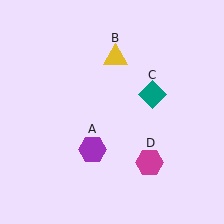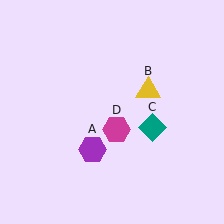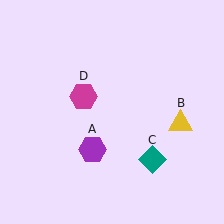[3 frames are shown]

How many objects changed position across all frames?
3 objects changed position: yellow triangle (object B), teal diamond (object C), magenta hexagon (object D).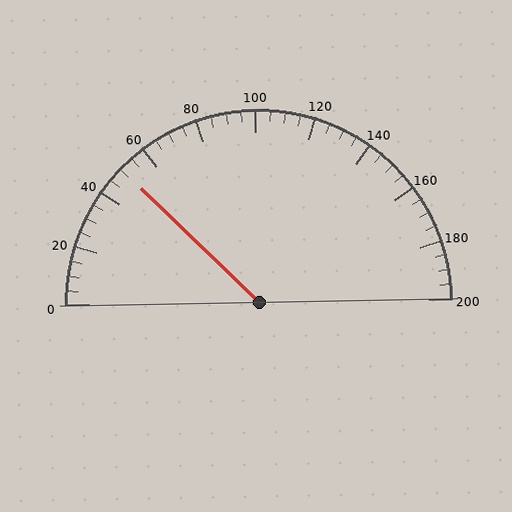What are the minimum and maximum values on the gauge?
The gauge ranges from 0 to 200.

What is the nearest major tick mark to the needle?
The nearest major tick mark is 40.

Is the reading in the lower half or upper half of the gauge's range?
The reading is in the lower half of the range (0 to 200).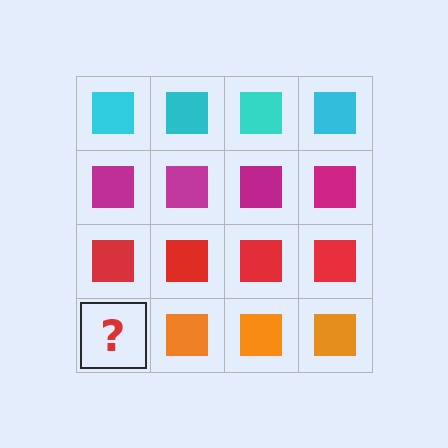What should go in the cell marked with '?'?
The missing cell should contain an orange square.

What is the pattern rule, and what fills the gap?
The rule is that each row has a consistent color. The gap should be filled with an orange square.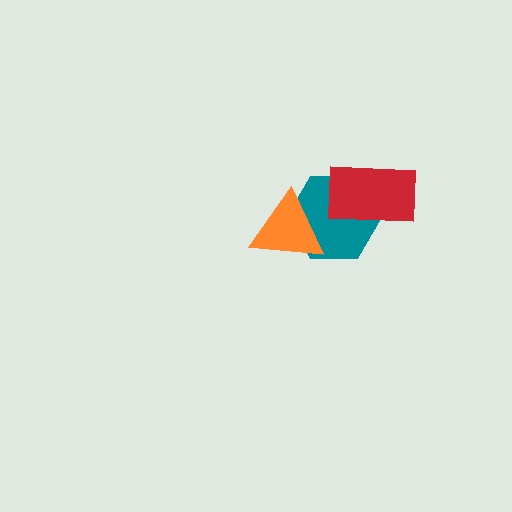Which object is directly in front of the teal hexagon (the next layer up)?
The orange triangle is directly in front of the teal hexagon.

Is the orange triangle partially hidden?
No, no other shape covers it.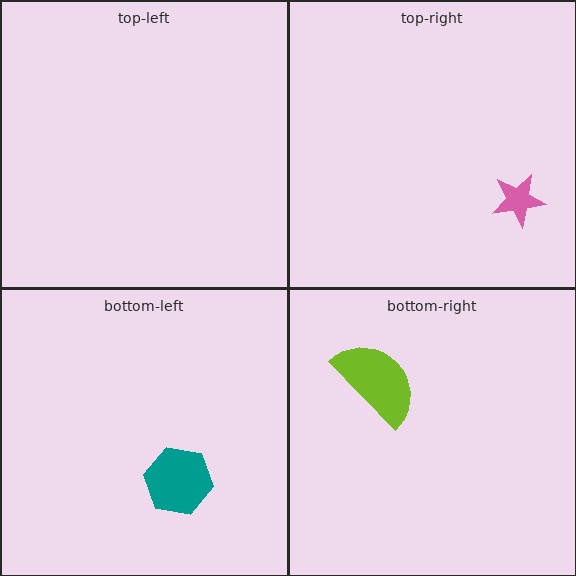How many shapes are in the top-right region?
1.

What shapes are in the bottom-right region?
The lime semicircle.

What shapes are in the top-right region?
The pink star.